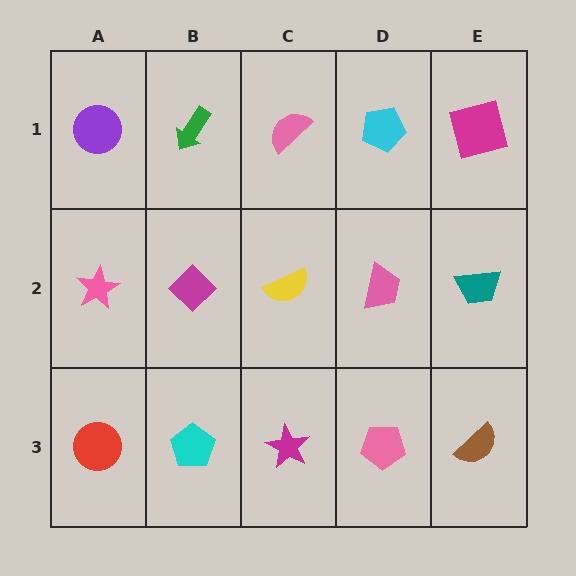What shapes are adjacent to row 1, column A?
A pink star (row 2, column A), a green arrow (row 1, column B).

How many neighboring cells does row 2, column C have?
4.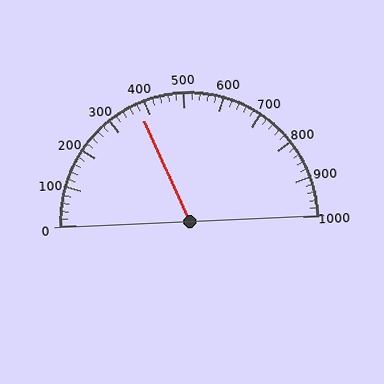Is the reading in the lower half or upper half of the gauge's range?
The reading is in the lower half of the range (0 to 1000).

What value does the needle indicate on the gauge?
The needle indicates approximately 380.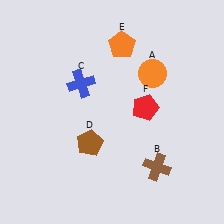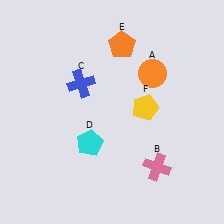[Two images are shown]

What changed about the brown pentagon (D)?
In Image 1, D is brown. In Image 2, it changed to cyan.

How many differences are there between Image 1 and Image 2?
There are 3 differences between the two images.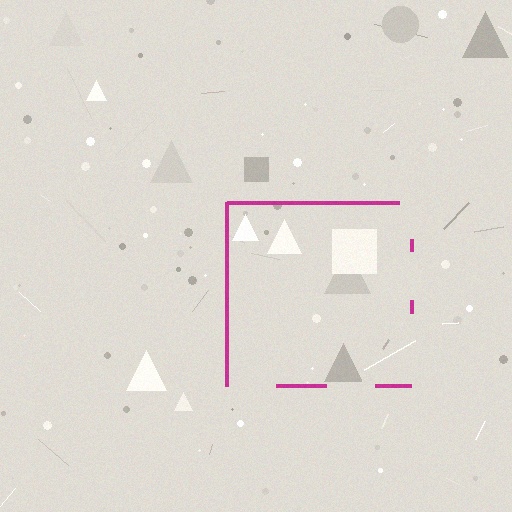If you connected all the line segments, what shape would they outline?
They would outline a square.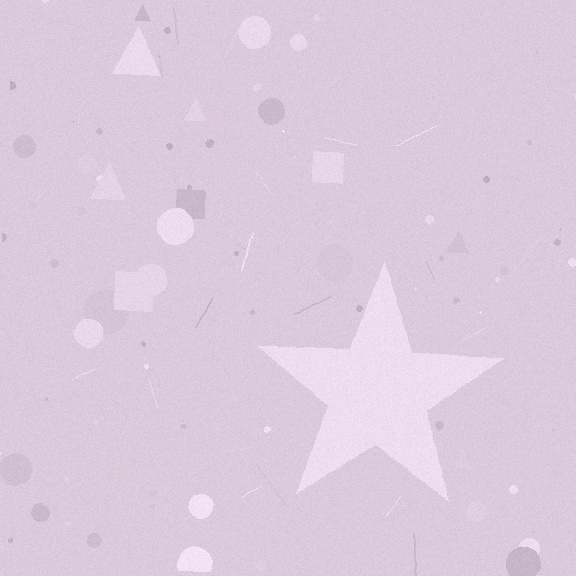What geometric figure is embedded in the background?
A star is embedded in the background.